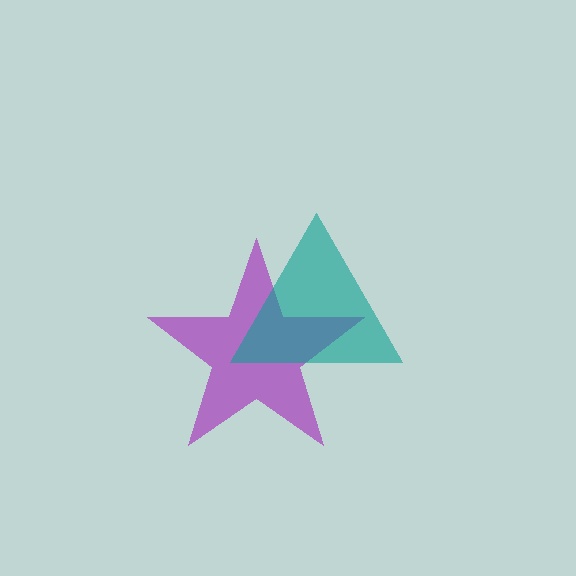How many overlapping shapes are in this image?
There are 2 overlapping shapes in the image.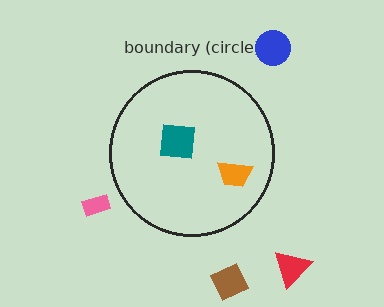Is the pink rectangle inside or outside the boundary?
Outside.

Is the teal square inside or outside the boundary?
Inside.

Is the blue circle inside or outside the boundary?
Outside.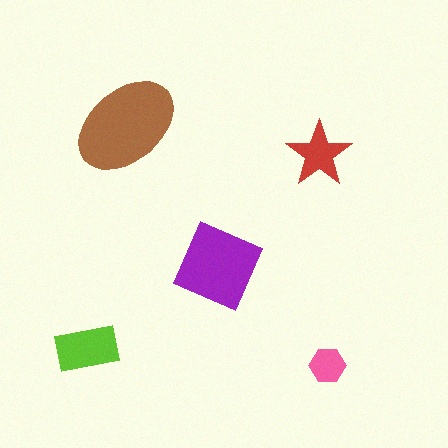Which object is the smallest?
The pink hexagon.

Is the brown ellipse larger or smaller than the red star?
Larger.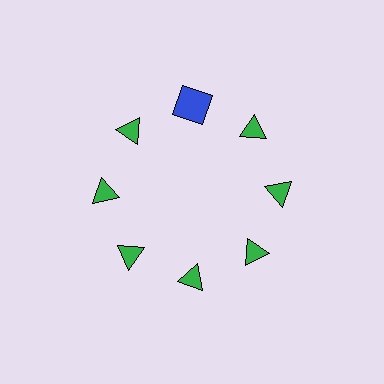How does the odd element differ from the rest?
It differs in both color (blue instead of green) and shape (square instead of triangle).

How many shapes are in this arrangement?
There are 8 shapes arranged in a ring pattern.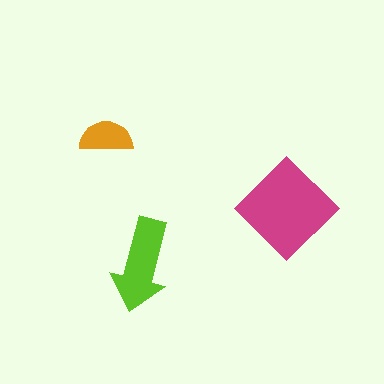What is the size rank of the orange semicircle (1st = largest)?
3rd.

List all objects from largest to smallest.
The magenta diamond, the lime arrow, the orange semicircle.